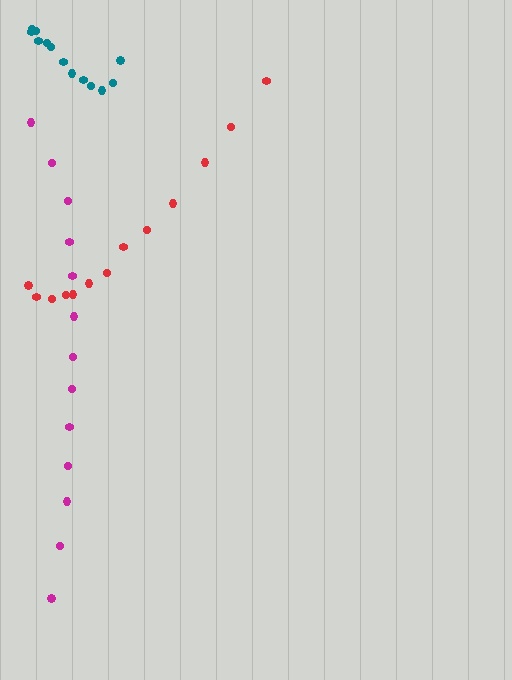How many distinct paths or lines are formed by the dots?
There are 3 distinct paths.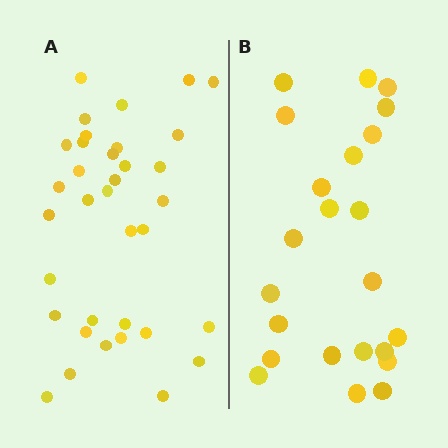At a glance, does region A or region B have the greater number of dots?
Region A (the left region) has more dots.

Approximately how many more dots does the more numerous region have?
Region A has roughly 12 or so more dots than region B.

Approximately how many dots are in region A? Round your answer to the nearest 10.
About 40 dots. (The exact count is 35, which rounds to 40.)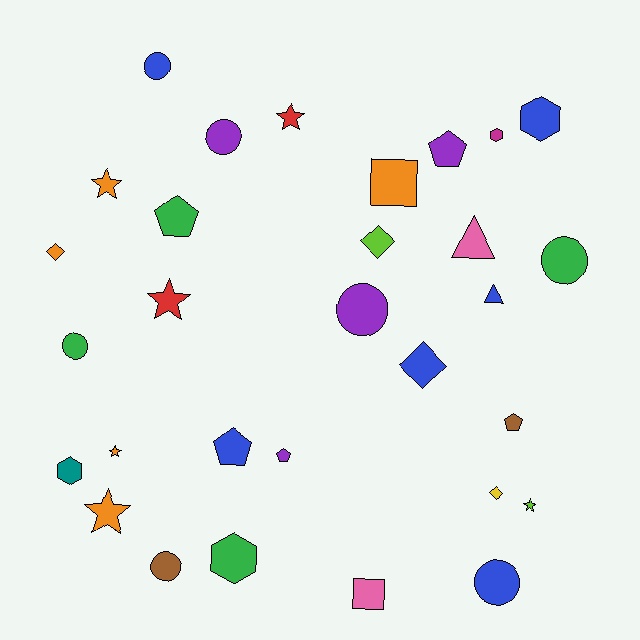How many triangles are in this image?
There are 2 triangles.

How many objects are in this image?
There are 30 objects.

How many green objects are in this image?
There are 4 green objects.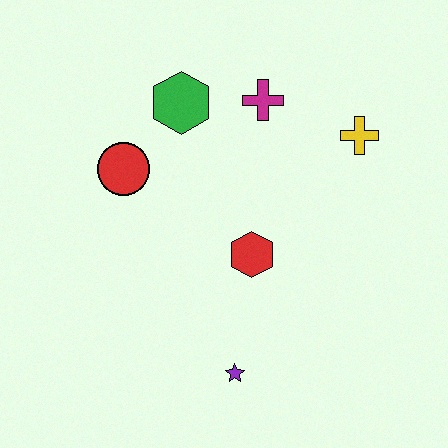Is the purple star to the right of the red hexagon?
No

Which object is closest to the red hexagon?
The purple star is closest to the red hexagon.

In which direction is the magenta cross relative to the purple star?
The magenta cross is above the purple star.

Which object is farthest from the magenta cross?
The purple star is farthest from the magenta cross.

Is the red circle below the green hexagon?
Yes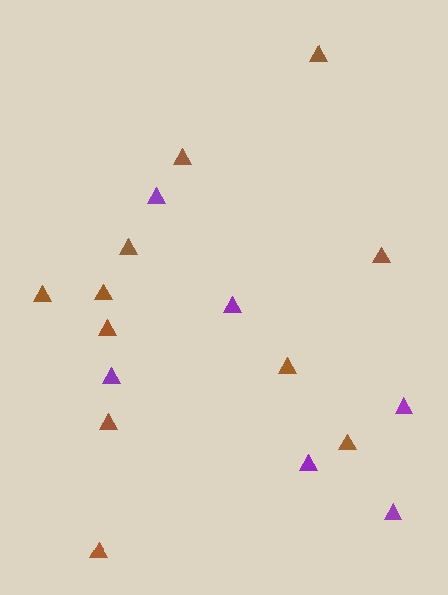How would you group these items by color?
There are 2 groups: one group of brown triangles (11) and one group of purple triangles (6).